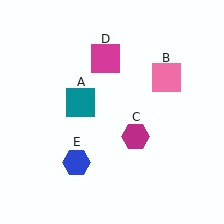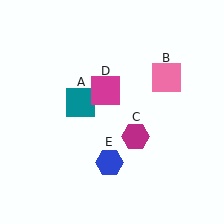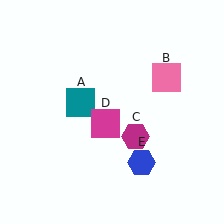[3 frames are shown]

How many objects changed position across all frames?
2 objects changed position: magenta square (object D), blue hexagon (object E).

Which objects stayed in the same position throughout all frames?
Teal square (object A) and pink square (object B) and magenta hexagon (object C) remained stationary.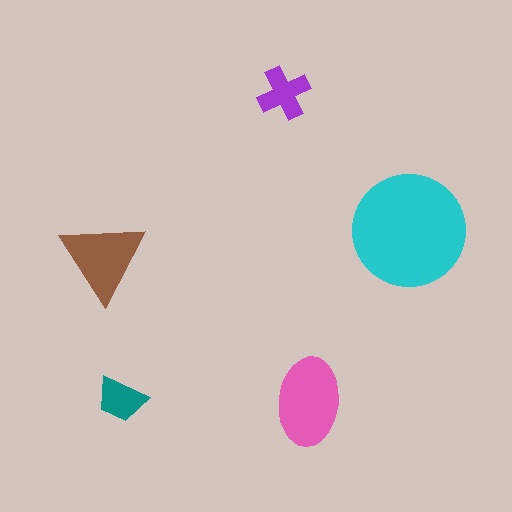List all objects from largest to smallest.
The cyan circle, the pink ellipse, the brown triangle, the purple cross, the teal trapezoid.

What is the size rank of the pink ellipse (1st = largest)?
2nd.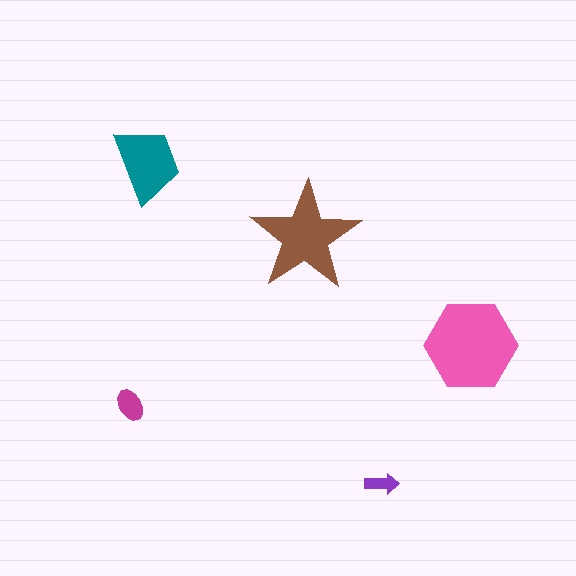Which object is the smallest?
The purple arrow.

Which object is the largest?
The pink hexagon.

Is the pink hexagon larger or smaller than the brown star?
Larger.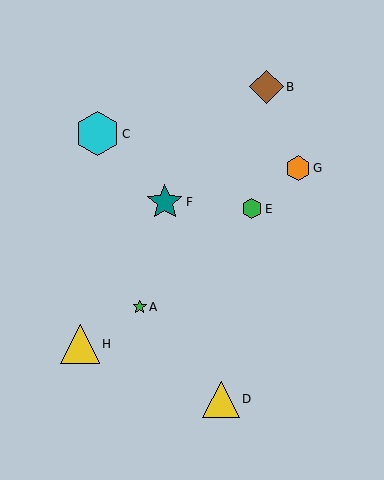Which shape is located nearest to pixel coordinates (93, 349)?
The yellow triangle (labeled H) at (80, 344) is nearest to that location.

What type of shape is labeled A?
Shape A is a green star.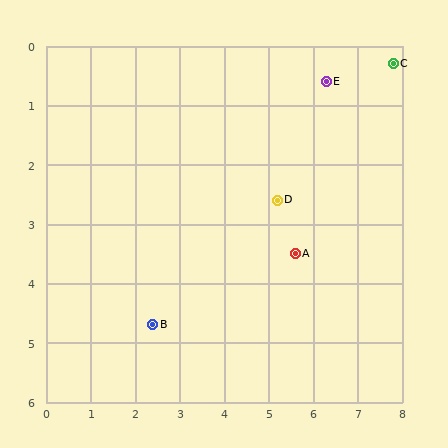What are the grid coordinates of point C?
Point C is at approximately (7.8, 0.3).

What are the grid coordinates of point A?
Point A is at approximately (5.6, 3.5).